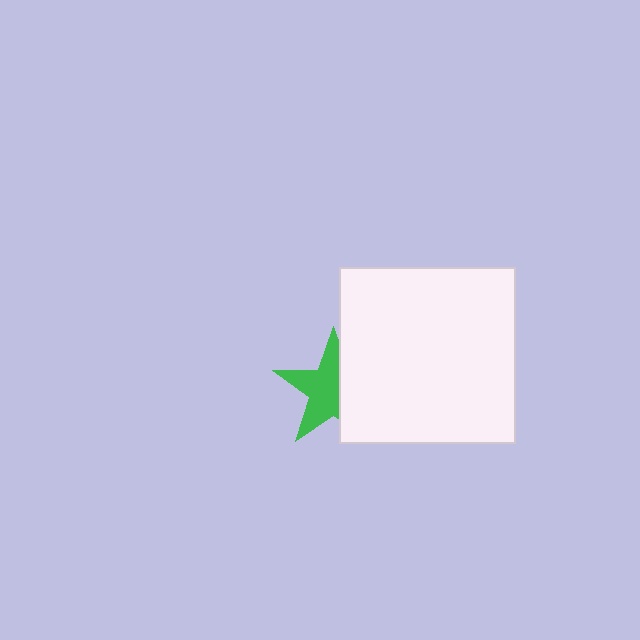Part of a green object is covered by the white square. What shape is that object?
It is a star.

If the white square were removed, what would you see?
You would see the complete green star.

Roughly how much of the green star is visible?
About half of it is visible (roughly 61%).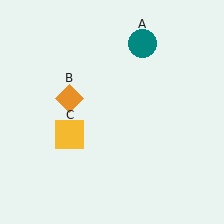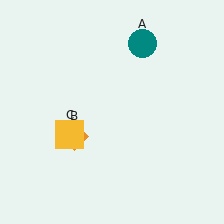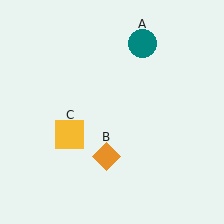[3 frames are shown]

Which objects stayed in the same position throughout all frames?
Teal circle (object A) and yellow square (object C) remained stationary.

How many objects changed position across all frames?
1 object changed position: orange diamond (object B).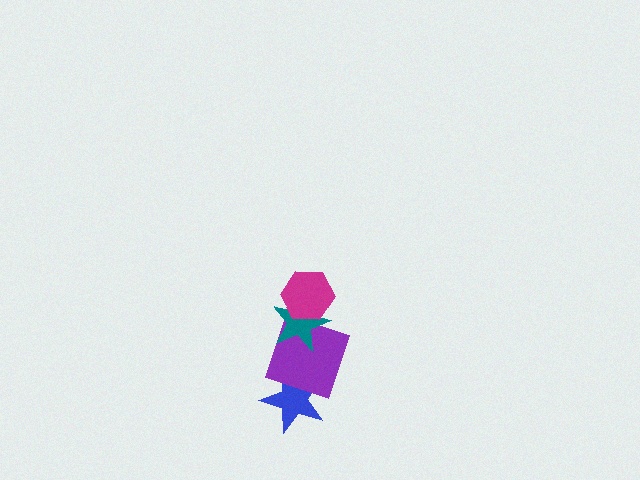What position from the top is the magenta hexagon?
The magenta hexagon is 1st from the top.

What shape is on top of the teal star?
The magenta hexagon is on top of the teal star.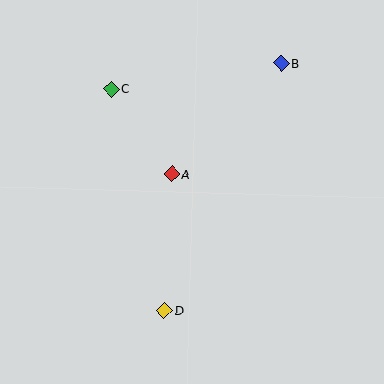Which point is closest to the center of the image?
Point A at (172, 174) is closest to the center.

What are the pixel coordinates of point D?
Point D is at (164, 310).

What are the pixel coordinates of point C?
Point C is at (111, 89).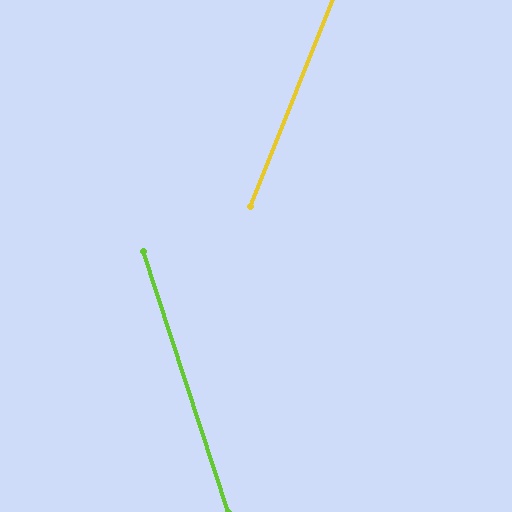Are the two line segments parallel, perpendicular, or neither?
Neither parallel nor perpendicular — they differ by about 40°.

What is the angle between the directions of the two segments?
Approximately 40 degrees.